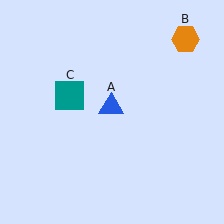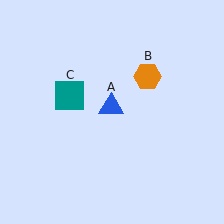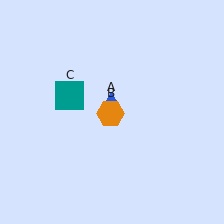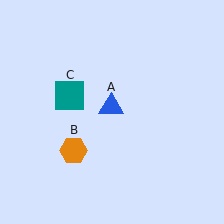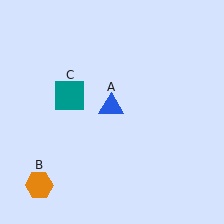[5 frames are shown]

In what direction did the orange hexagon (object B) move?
The orange hexagon (object B) moved down and to the left.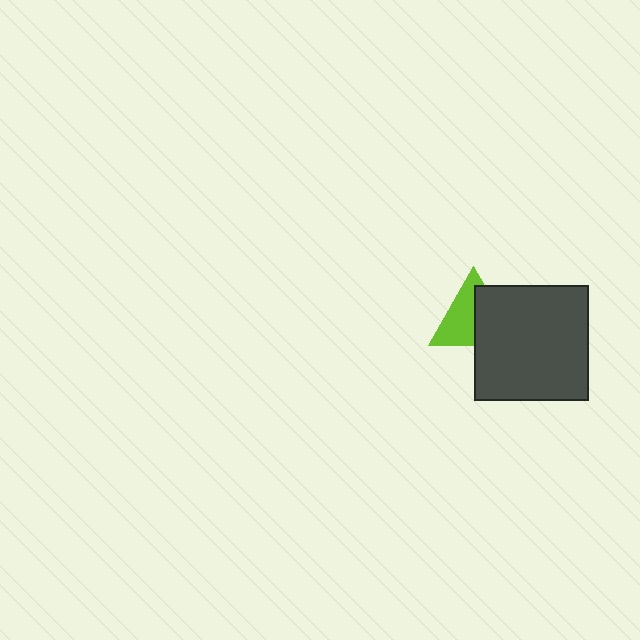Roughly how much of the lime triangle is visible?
About half of it is visible (roughly 53%).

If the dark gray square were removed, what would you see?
You would see the complete lime triangle.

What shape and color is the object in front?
The object in front is a dark gray square.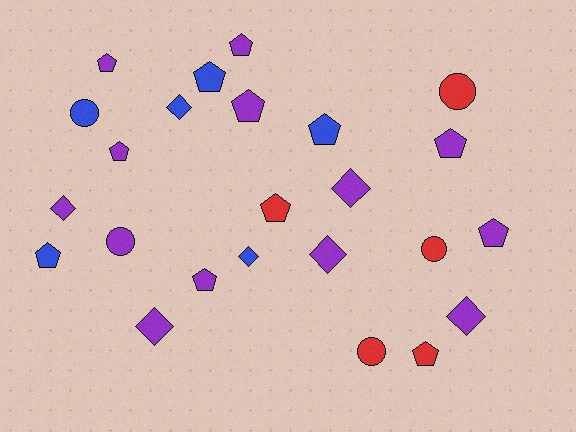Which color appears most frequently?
Purple, with 13 objects.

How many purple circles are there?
There is 1 purple circle.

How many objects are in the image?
There are 24 objects.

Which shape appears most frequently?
Pentagon, with 12 objects.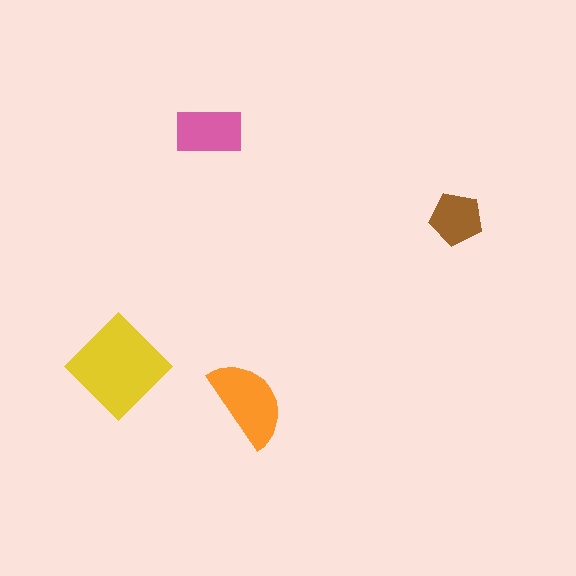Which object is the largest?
The yellow diamond.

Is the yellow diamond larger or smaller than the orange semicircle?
Larger.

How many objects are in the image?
There are 4 objects in the image.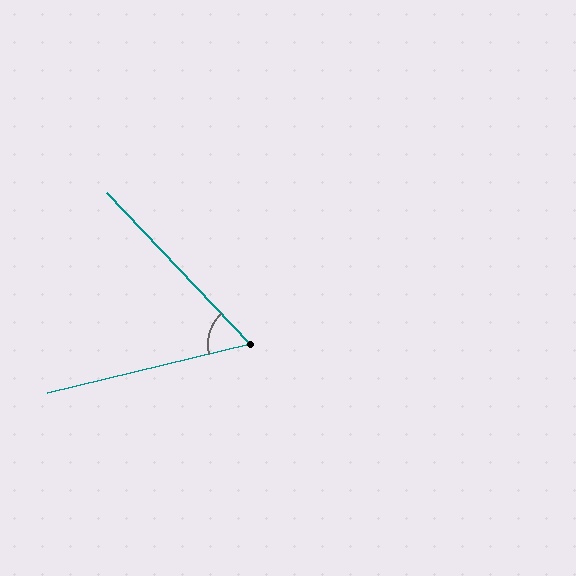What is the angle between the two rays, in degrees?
Approximately 60 degrees.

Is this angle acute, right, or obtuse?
It is acute.